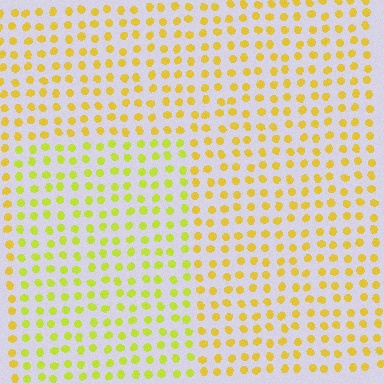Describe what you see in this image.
The image is filled with small yellow elements in a uniform arrangement. A rectangle-shaped region is visible where the elements are tinted to a slightly different hue, forming a subtle color boundary.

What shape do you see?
I see a rectangle.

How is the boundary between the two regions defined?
The boundary is defined purely by a slight shift in hue (about 25 degrees). Spacing, size, and orientation are identical on both sides.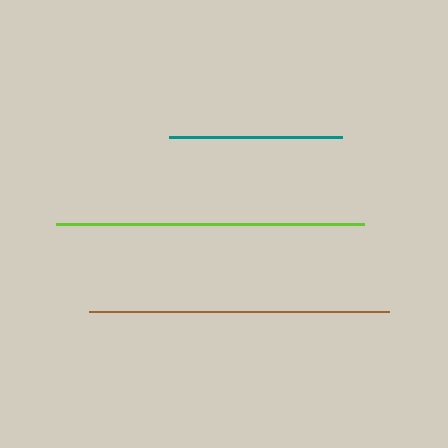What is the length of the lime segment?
The lime segment is approximately 308 pixels long.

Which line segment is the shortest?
The teal line is the shortest at approximately 172 pixels.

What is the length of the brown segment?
The brown segment is approximately 300 pixels long.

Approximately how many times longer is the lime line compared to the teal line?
The lime line is approximately 1.8 times the length of the teal line.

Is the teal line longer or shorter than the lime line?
The lime line is longer than the teal line.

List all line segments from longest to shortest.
From longest to shortest: lime, brown, teal.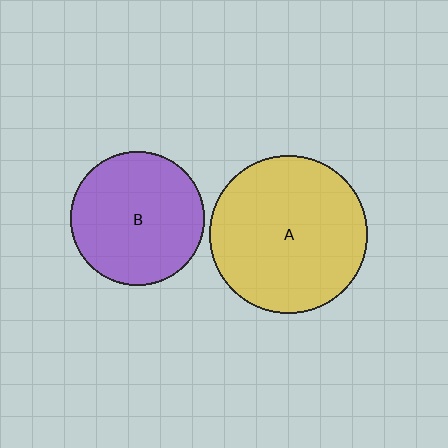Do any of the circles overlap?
No, none of the circles overlap.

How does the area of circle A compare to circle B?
Approximately 1.4 times.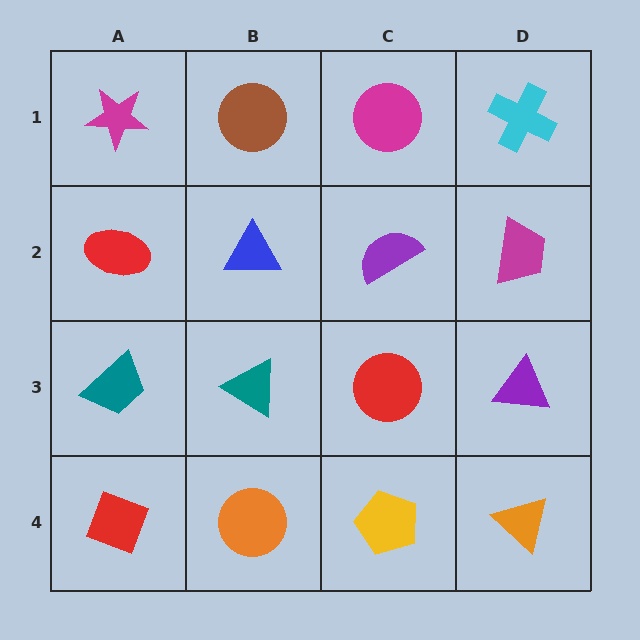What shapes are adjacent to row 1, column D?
A magenta trapezoid (row 2, column D), a magenta circle (row 1, column C).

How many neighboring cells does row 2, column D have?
3.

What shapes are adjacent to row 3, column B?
A blue triangle (row 2, column B), an orange circle (row 4, column B), a teal trapezoid (row 3, column A), a red circle (row 3, column C).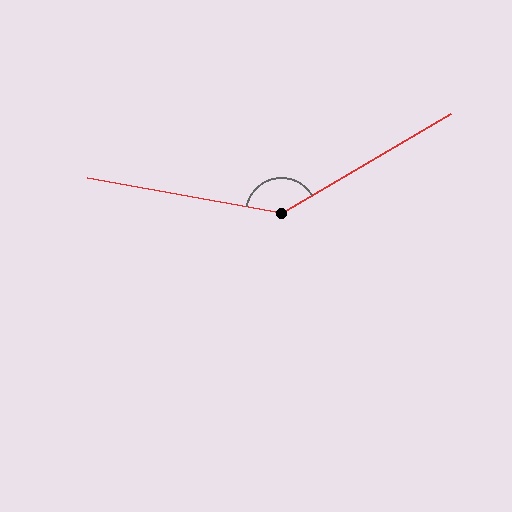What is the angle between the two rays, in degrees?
Approximately 139 degrees.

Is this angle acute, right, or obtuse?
It is obtuse.